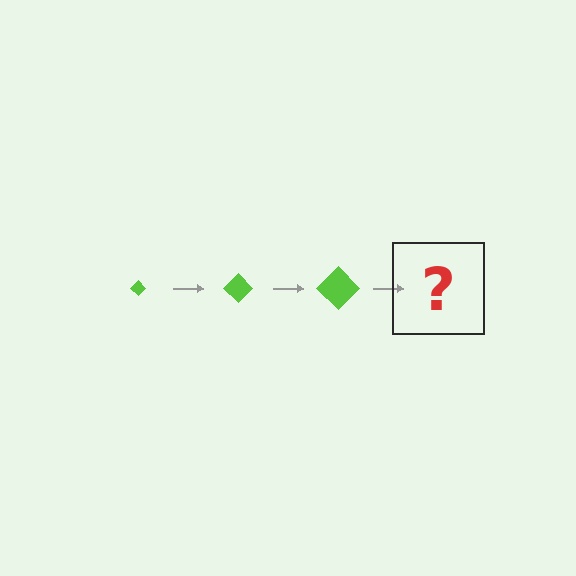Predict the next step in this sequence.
The next step is a lime diamond, larger than the previous one.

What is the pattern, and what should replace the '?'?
The pattern is that the diamond gets progressively larger each step. The '?' should be a lime diamond, larger than the previous one.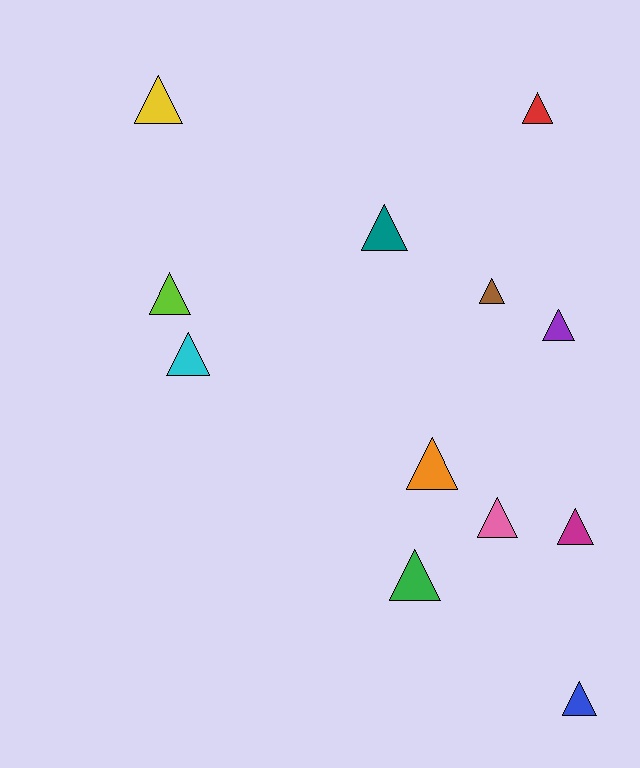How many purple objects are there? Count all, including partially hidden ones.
There is 1 purple object.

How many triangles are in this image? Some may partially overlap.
There are 12 triangles.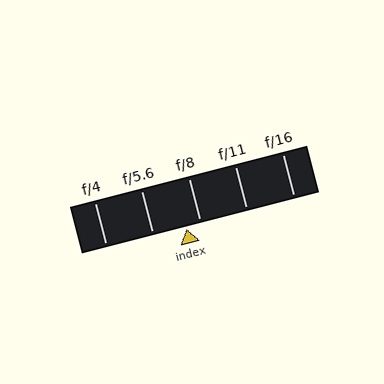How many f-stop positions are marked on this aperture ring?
There are 5 f-stop positions marked.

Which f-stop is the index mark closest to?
The index mark is closest to f/8.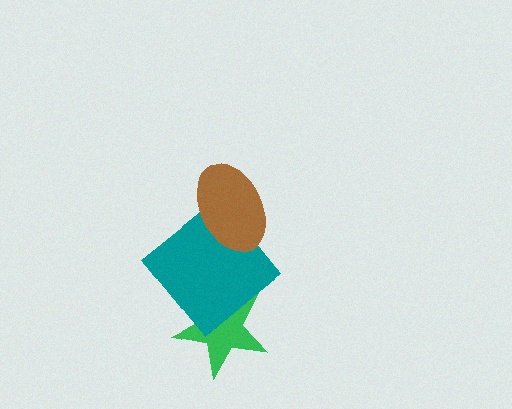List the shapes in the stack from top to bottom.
From top to bottom: the brown ellipse, the teal diamond, the green star.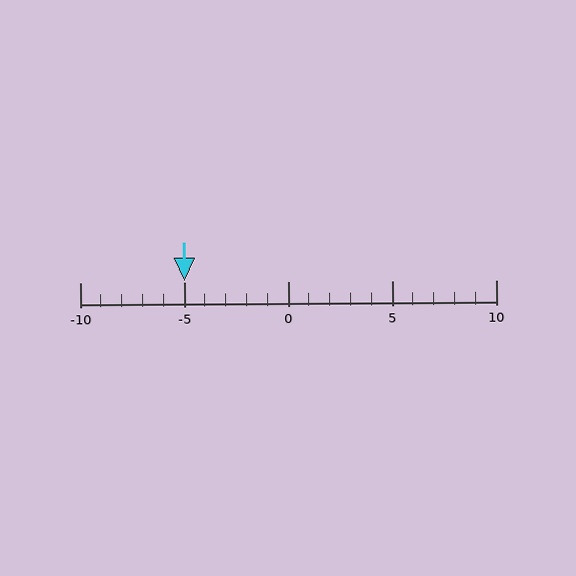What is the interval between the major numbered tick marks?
The major tick marks are spaced 5 units apart.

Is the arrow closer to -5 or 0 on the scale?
The arrow is closer to -5.